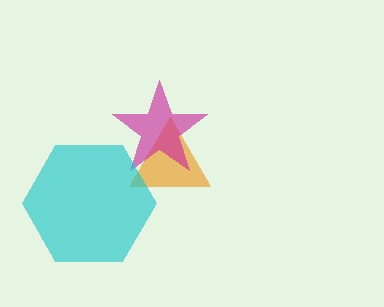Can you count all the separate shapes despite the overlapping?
Yes, there are 3 separate shapes.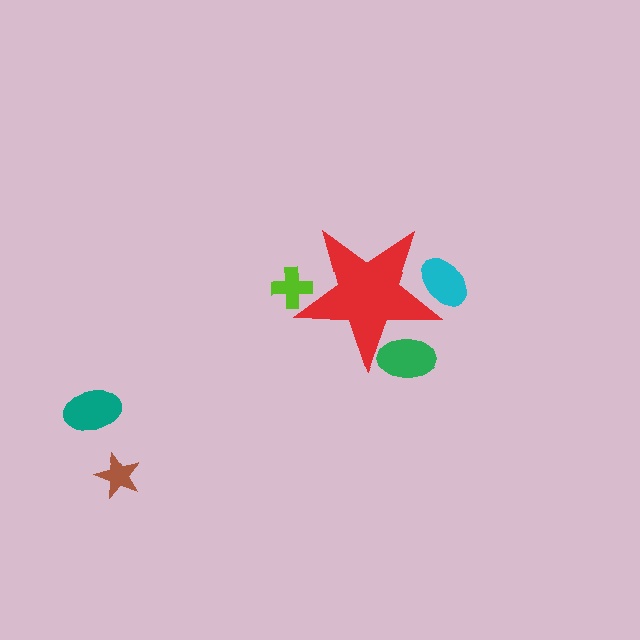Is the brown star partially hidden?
No, the brown star is fully visible.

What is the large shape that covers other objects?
A red star.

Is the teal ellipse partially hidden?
No, the teal ellipse is fully visible.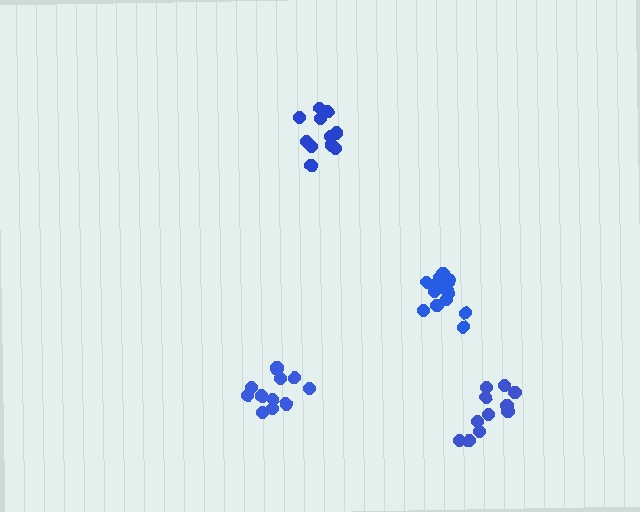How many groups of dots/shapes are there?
There are 4 groups.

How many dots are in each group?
Group 1: 13 dots, Group 2: 11 dots, Group 3: 11 dots, Group 4: 12 dots (47 total).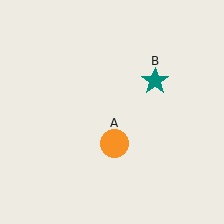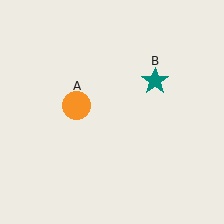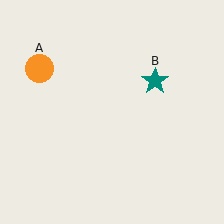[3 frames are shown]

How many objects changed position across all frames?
1 object changed position: orange circle (object A).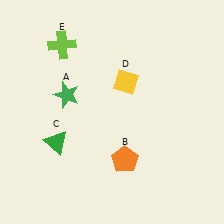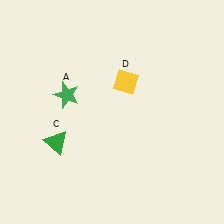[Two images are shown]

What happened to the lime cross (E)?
The lime cross (E) was removed in Image 2. It was in the top-left area of Image 1.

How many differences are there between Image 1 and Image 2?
There are 2 differences between the two images.